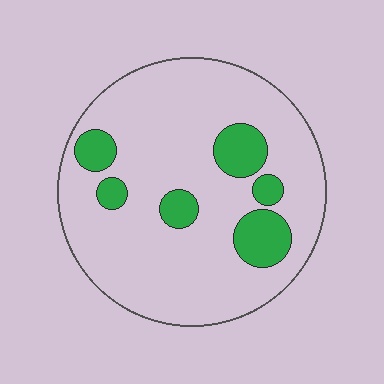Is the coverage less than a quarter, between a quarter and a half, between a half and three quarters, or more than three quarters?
Less than a quarter.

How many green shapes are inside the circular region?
6.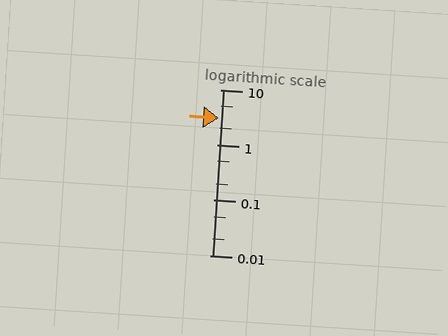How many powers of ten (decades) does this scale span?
The scale spans 3 decades, from 0.01 to 10.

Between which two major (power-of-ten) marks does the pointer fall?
The pointer is between 1 and 10.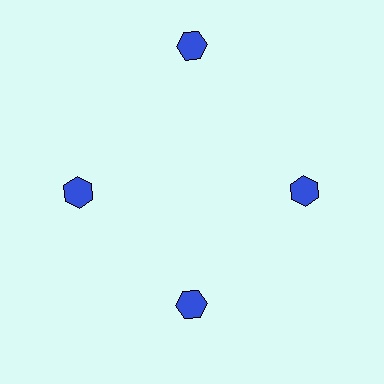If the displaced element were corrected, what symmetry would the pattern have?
It would have 4-fold rotational symmetry — the pattern would map onto itself every 90 degrees.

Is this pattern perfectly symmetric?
No. The 4 blue hexagons are arranged in a ring, but one element near the 12 o'clock position is pushed outward from the center, breaking the 4-fold rotational symmetry.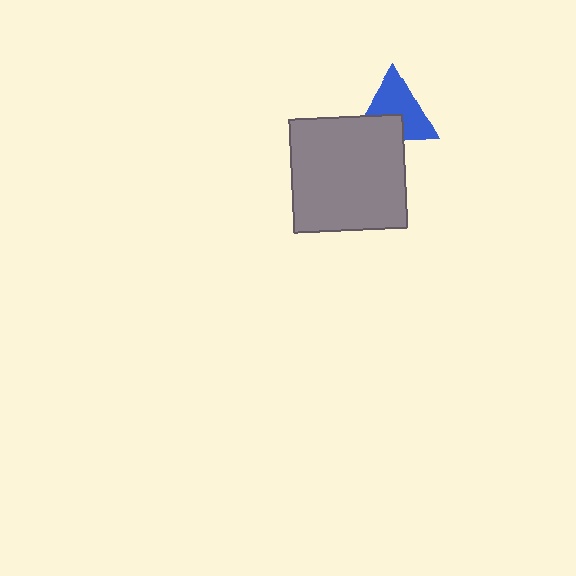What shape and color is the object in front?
The object in front is a gray square.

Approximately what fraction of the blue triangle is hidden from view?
Roughly 35% of the blue triangle is hidden behind the gray square.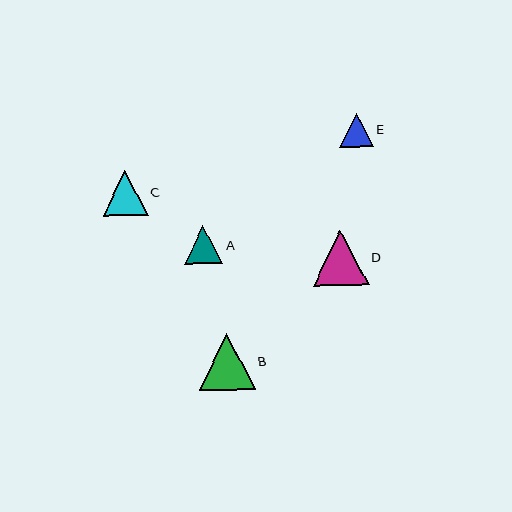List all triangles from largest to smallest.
From largest to smallest: B, D, C, A, E.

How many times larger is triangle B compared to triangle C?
Triangle B is approximately 1.2 times the size of triangle C.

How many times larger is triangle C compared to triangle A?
Triangle C is approximately 1.2 times the size of triangle A.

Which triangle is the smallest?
Triangle E is the smallest with a size of approximately 34 pixels.